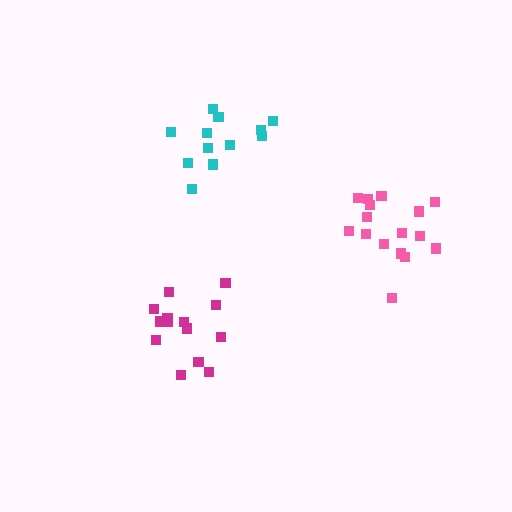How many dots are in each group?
Group 1: 12 dots, Group 2: 14 dots, Group 3: 16 dots (42 total).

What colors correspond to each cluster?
The clusters are colored: cyan, magenta, pink.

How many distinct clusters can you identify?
There are 3 distinct clusters.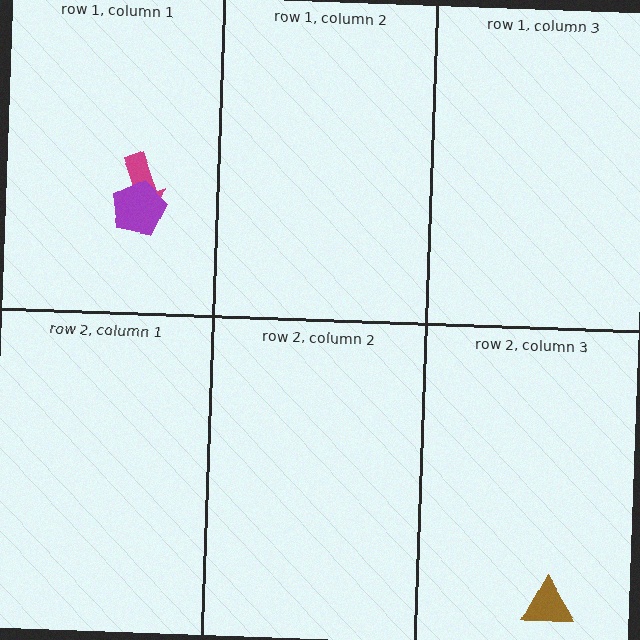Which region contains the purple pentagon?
The row 1, column 1 region.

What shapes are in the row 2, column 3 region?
The brown triangle.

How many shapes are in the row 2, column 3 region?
1.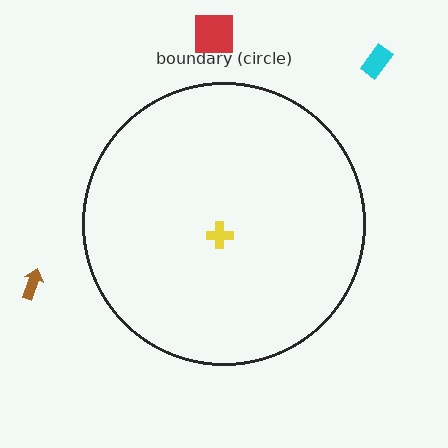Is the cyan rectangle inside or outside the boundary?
Outside.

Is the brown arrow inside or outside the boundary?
Outside.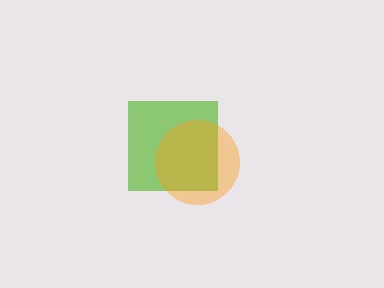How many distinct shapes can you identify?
There are 2 distinct shapes: a lime square, an orange circle.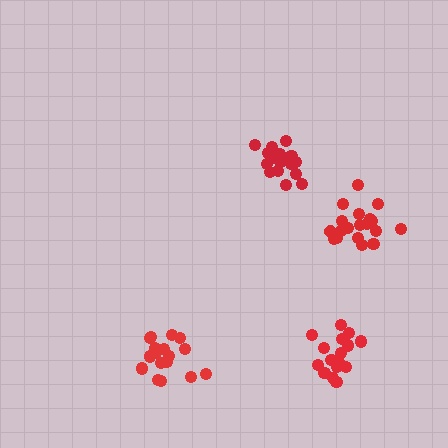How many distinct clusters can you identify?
There are 4 distinct clusters.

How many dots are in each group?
Group 1: 18 dots, Group 2: 16 dots, Group 3: 19 dots, Group 4: 17 dots (70 total).